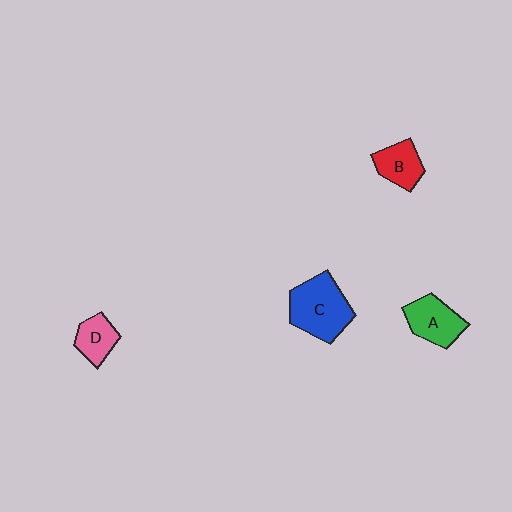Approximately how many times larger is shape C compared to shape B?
Approximately 1.8 times.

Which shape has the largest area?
Shape C (blue).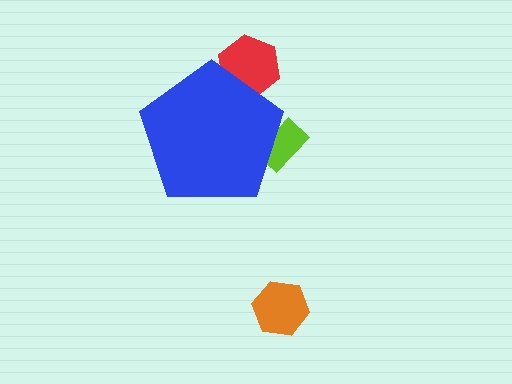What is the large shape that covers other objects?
A blue pentagon.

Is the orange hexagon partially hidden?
No, the orange hexagon is fully visible.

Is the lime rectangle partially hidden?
Yes, the lime rectangle is partially hidden behind the blue pentagon.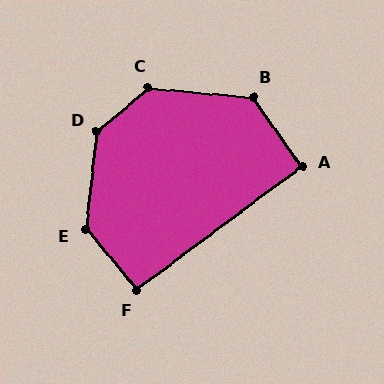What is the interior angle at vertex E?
Approximately 134 degrees (obtuse).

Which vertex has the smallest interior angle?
A, at approximately 92 degrees.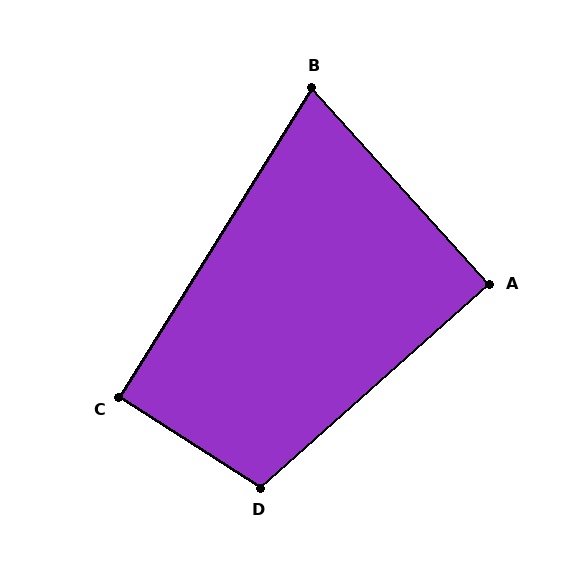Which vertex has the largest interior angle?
D, at approximately 106 degrees.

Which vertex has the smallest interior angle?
B, at approximately 74 degrees.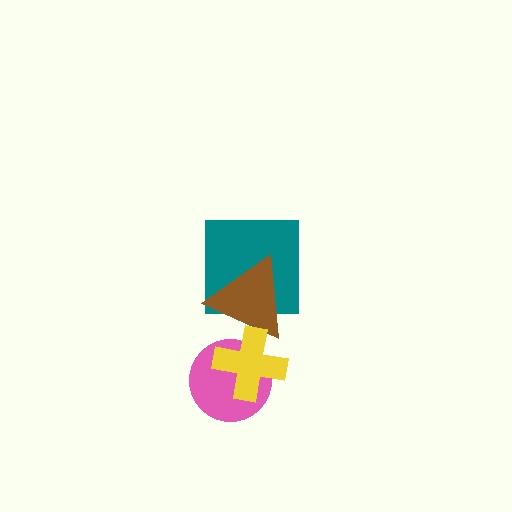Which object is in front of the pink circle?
The yellow cross is in front of the pink circle.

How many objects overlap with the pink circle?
1 object overlaps with the pink circle.